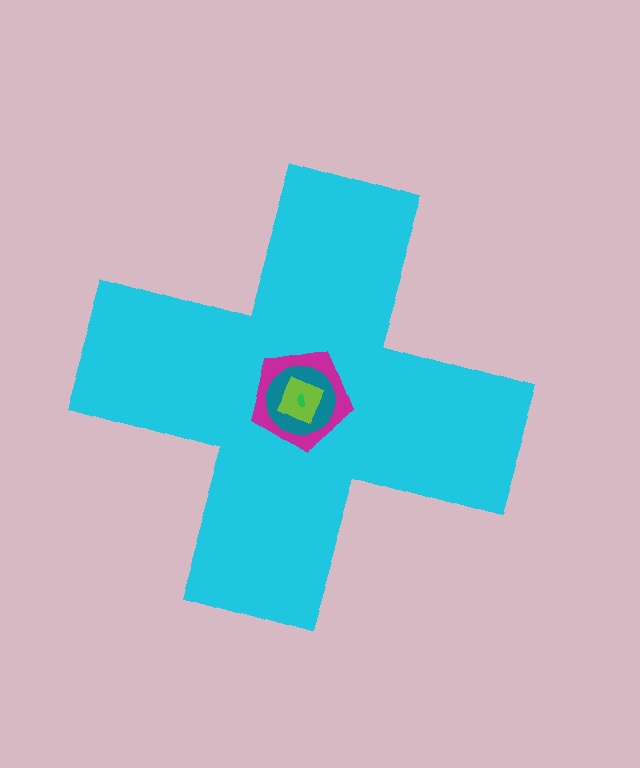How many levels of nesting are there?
5.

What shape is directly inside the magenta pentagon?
The teal circle.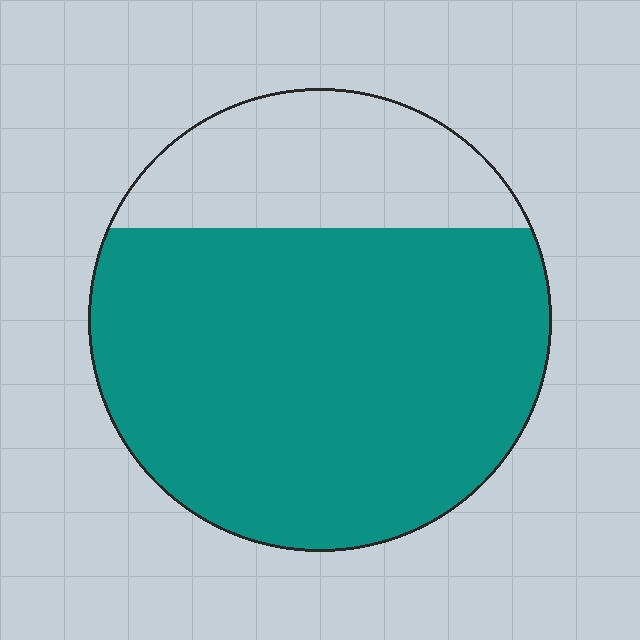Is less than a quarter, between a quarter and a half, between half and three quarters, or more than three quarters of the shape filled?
Between half and three quarters.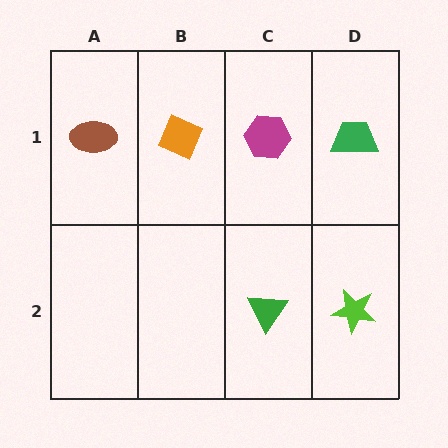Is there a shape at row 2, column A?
No, that cell is empty.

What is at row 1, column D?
A green trapezoid.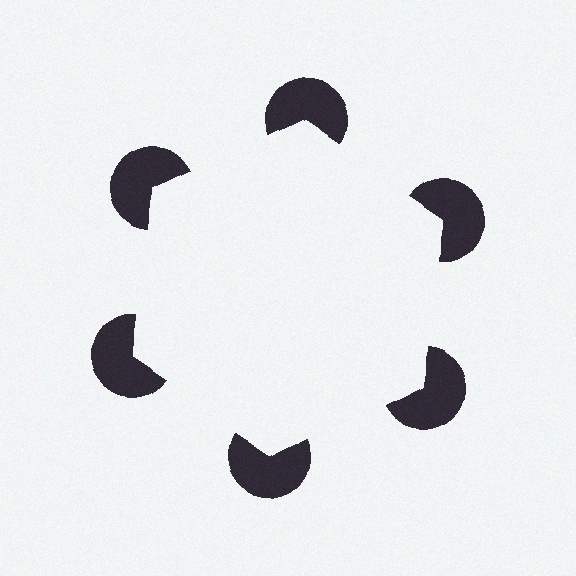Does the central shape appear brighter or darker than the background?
It typically appears slightly brighter than the background, even though no actual brightness change is drawn.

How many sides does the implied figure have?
6 sides.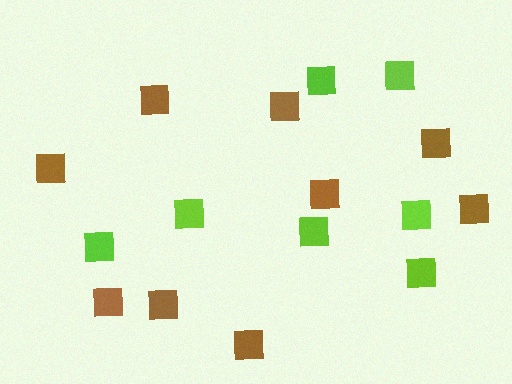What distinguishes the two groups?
There are 2 groups: one group of lime squares (7) and one group of brown squares (9).